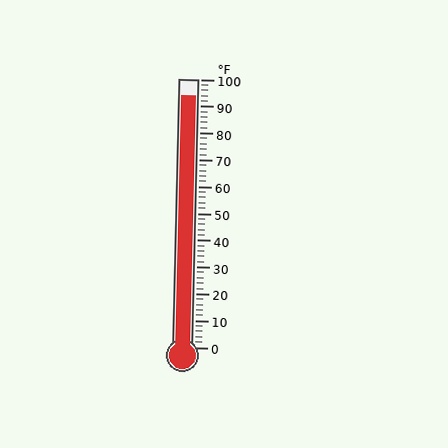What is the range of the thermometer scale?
The thermometer scale ranges from 0°F to 100°F.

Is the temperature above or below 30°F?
The temperature is above 30°F.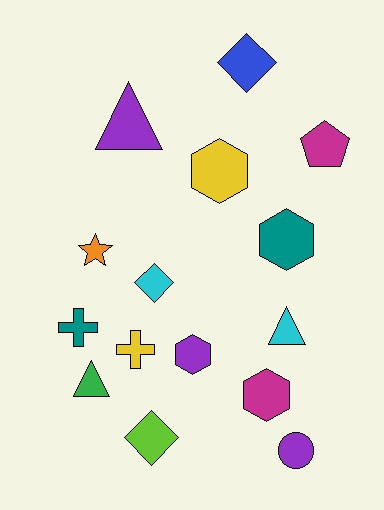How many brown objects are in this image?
There are no brown objects.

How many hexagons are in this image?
There are 4 hexagons.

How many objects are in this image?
There are 15 objects.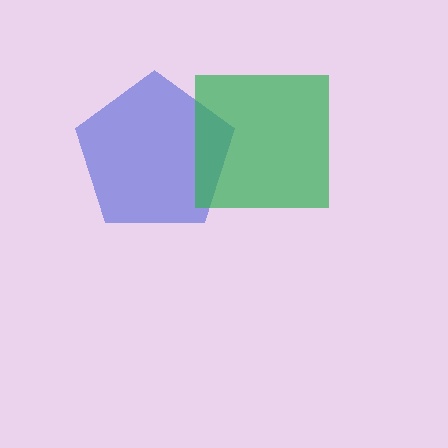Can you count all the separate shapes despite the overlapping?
Yes, there are 2 separate shapes.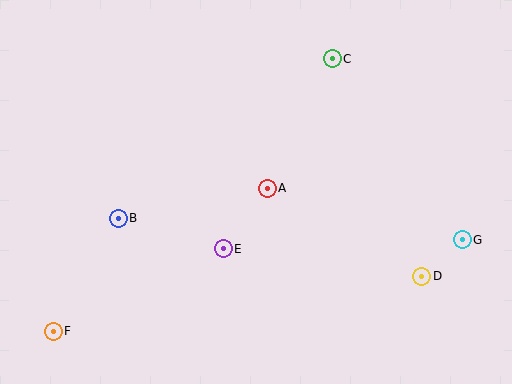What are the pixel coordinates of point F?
Point F is at (53, 331).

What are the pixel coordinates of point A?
Point A is at (267, 188).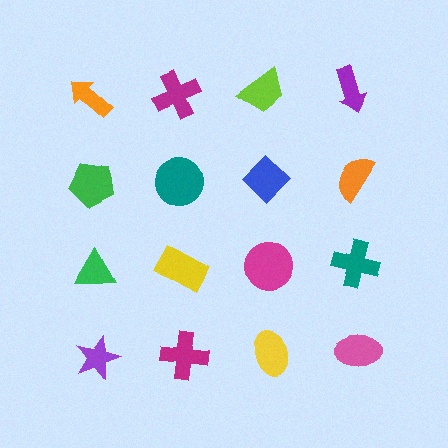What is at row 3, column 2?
A yellow rectangle.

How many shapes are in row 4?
4 shapes.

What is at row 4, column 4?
A pink ellipse.